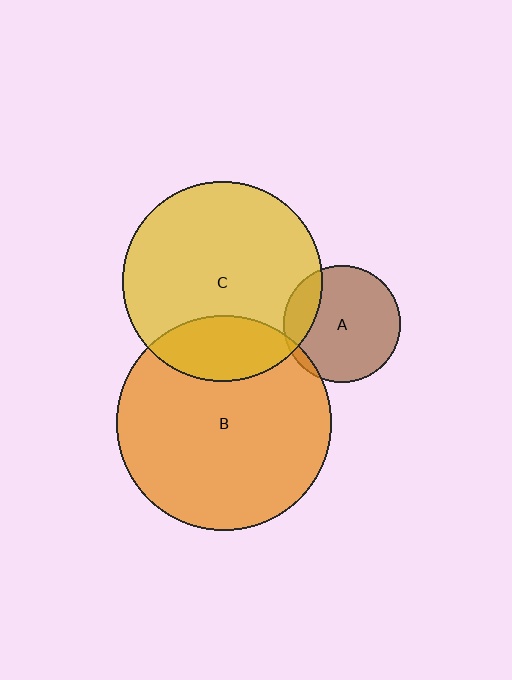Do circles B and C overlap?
Yes.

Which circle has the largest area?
Circle B (orange).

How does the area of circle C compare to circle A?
Approximately 2.9 times.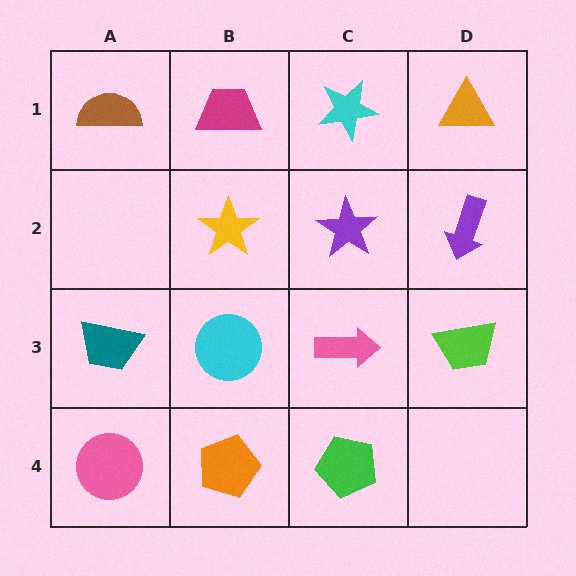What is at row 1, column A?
A brown semicircle.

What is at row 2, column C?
A purple star.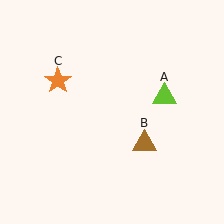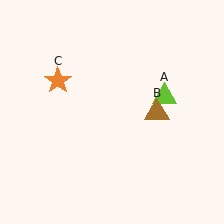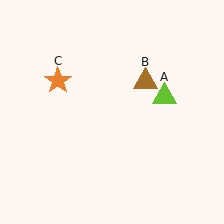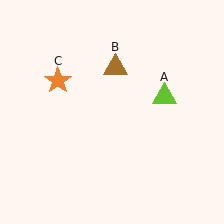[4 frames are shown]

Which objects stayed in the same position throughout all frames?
Lime triangle (object A) and orange star (object C) remained stationary.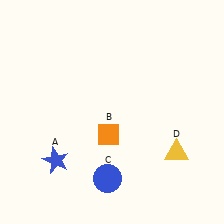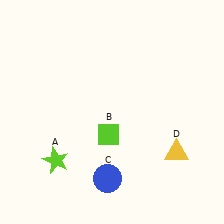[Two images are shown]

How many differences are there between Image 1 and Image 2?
There are 2 differences between the two images.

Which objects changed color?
A changed from blue to lime. B changed from orange to lime.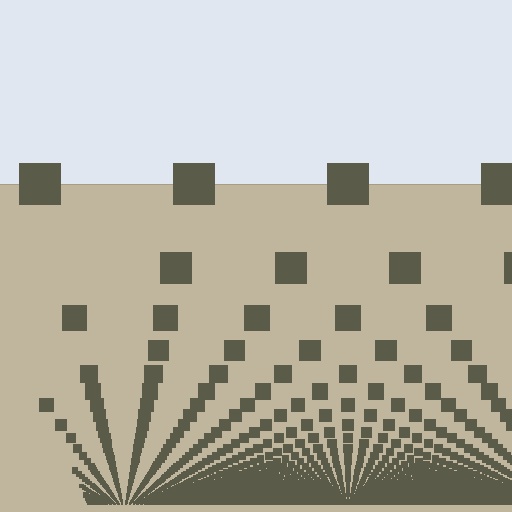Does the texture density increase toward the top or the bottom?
Density increases toward the bottom.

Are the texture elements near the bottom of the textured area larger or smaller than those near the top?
Smaller. The gradient is inverted — elements near the bottom are smaller and denser.